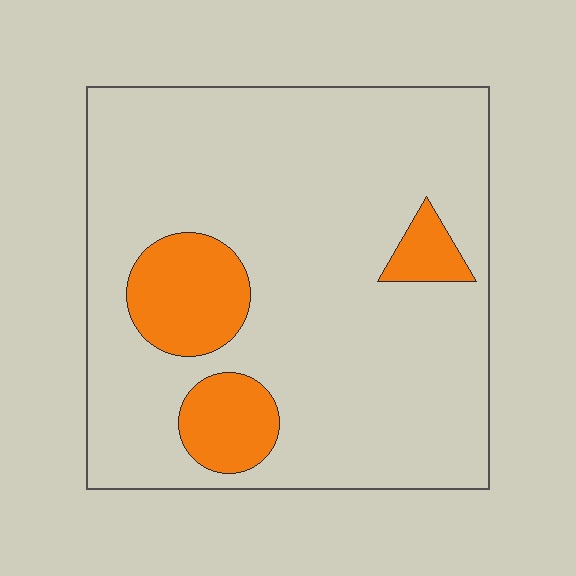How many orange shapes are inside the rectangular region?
3.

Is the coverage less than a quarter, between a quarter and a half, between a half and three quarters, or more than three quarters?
Less than a quarter.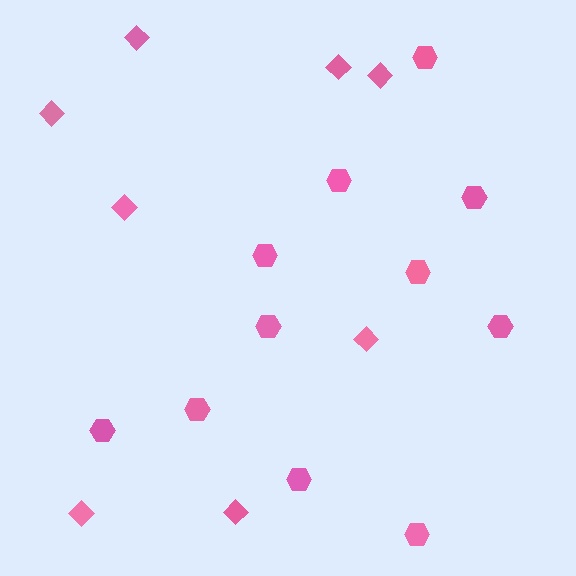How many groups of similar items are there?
There are 2 groups: one group of hexagons (11) and one group of diamonds (8).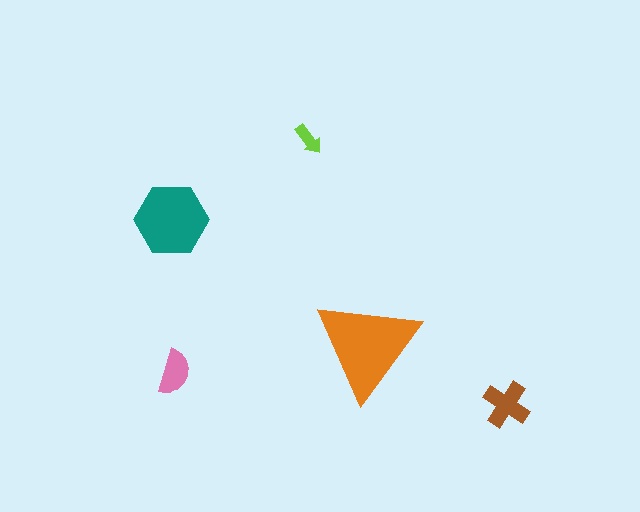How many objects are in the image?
There are 5 objects in the image.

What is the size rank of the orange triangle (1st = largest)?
1st.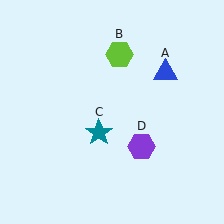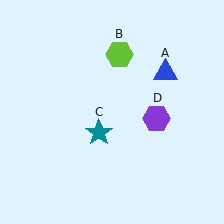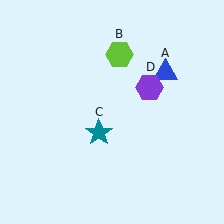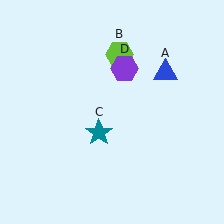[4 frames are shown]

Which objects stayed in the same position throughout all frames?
Blue triangle (object A) and lime hexagon (object B) and teal star (object C) remained stationary.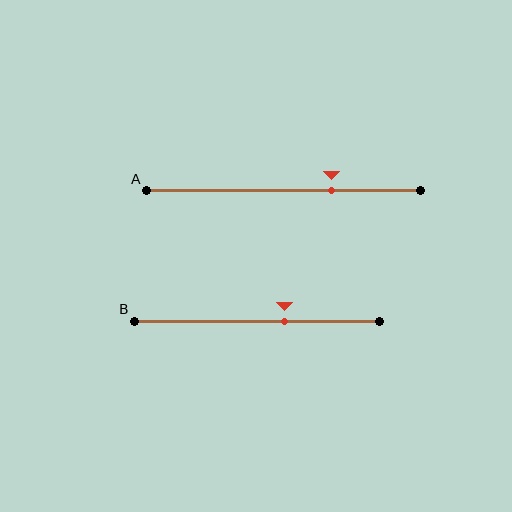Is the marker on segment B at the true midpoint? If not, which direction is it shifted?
No, the marker on segment B is shifted to the right by about 11% of the segment length.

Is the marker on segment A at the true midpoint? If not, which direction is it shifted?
No, the marker on segment A is shifted to the right by about 18% of the segment length.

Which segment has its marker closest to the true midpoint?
Segment B has its marker closest to the true midpoint.